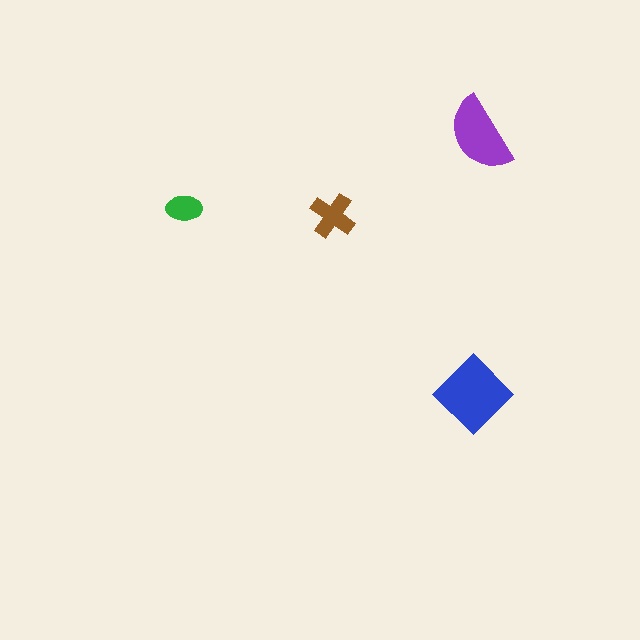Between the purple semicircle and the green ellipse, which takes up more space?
The purple semicircle.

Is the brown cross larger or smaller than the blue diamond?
Smaller.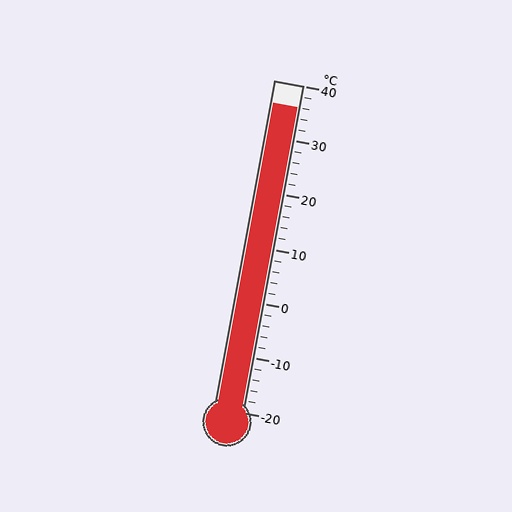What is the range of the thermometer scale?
The thermometer scale ranges from -20°C to 40°C.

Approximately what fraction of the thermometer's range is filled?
The thermometer is filled to approximately 95% of its range.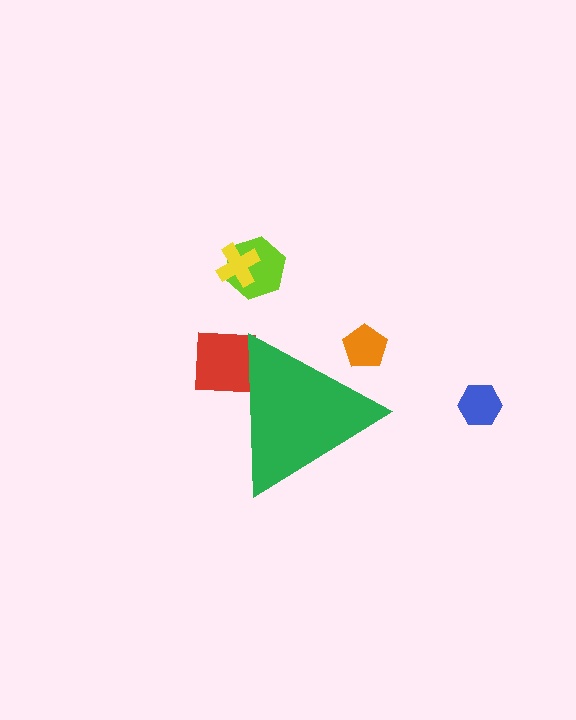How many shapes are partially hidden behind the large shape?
2 shapes are partially hidden.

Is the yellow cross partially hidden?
No, the yellow cross is fully visible.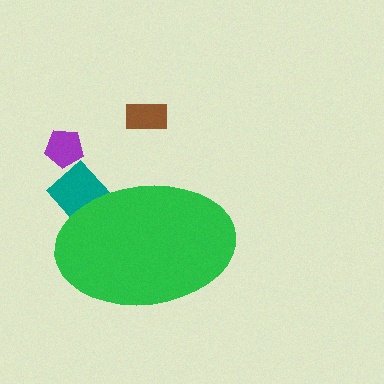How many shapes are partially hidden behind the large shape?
1 shape is partially hidden.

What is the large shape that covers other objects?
A green ellipse.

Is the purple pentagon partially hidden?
No, the purple pentagon is fully visible.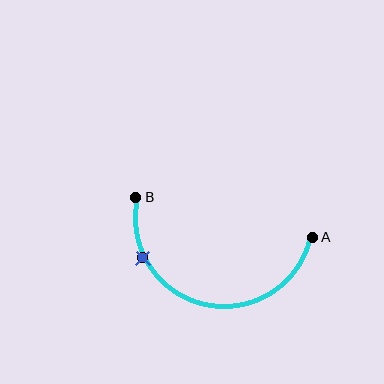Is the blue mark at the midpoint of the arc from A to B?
No. The blue mark lies on the arc but is closer to endpoint B. The arc midpoint would be at the point on the curve equidistant along the arc from both A and B.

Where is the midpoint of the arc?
The arc midpoint is the point on the curve farthest from the straight line joining A and B. It sits below that line.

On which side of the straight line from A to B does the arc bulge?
The arc bulges below the straight line connecting A and B.